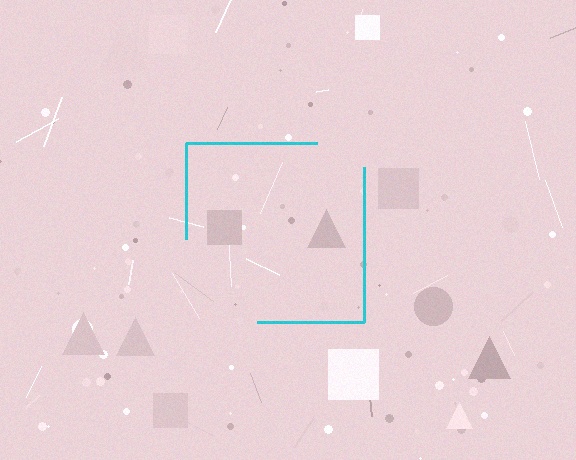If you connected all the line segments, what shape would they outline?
They would outline a square.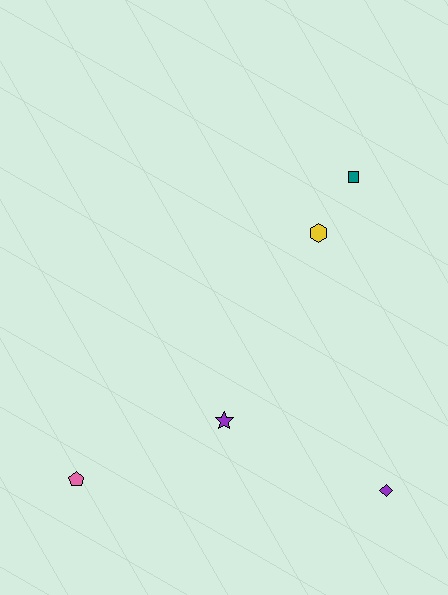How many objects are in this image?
There are 5 objects.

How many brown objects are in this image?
There are no brown objects.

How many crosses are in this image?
There are no crosses.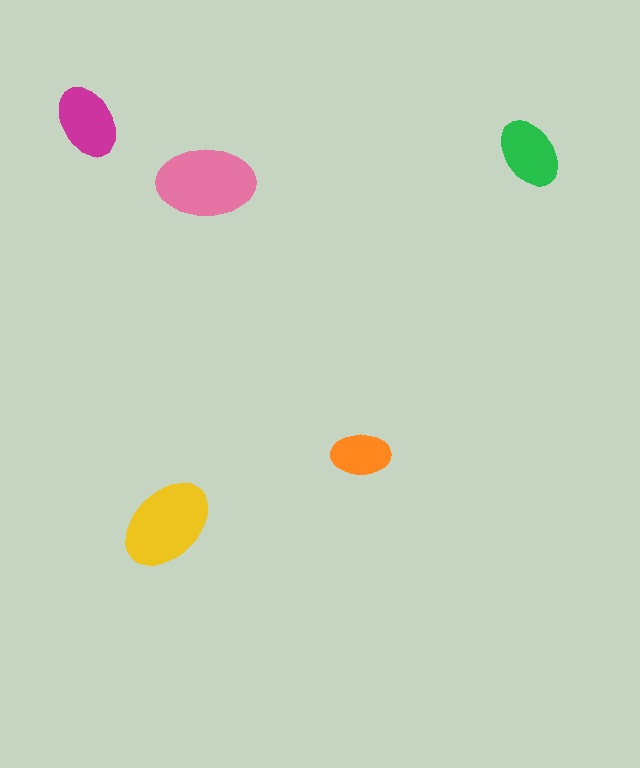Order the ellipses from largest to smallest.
the pink one, the yellow one, the magenta one, the green one, the orange one.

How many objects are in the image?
There are 5 objects in the image.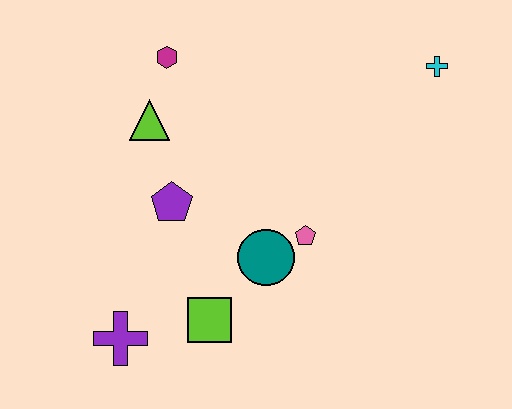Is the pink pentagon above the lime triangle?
No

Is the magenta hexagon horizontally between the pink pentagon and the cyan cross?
No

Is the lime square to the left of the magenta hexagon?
No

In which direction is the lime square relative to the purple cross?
The lime square is to the right of the purple cross.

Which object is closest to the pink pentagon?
The teal circle is closest to the pink pentagon.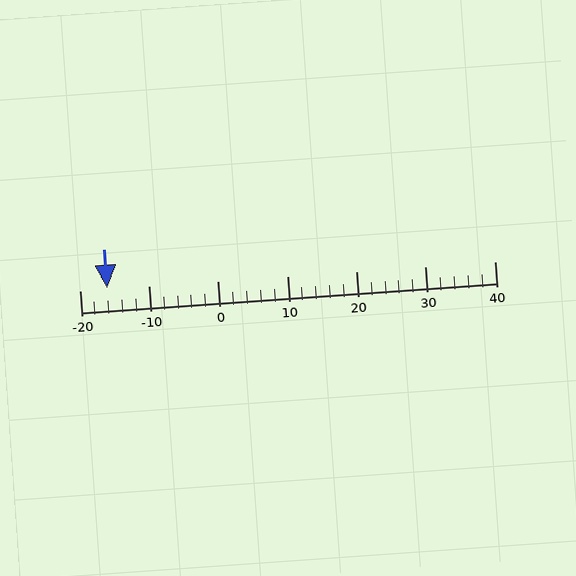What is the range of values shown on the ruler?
The ruler shows values from -20 to 40.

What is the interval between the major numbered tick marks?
The major tick marks are spaced 10 units apart.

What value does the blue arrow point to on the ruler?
The blue arrow points to approximately -16.